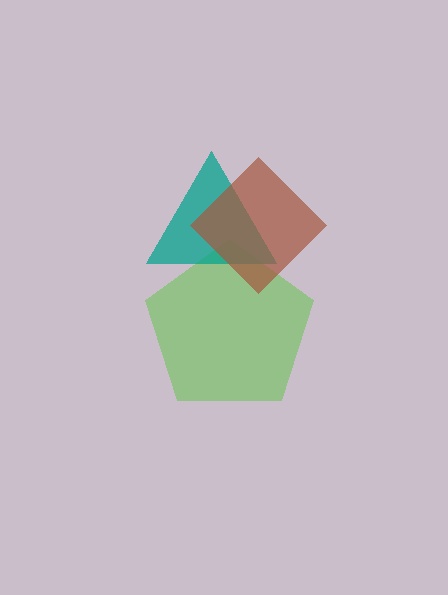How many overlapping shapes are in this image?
There are 3 overlapping shapes in the image.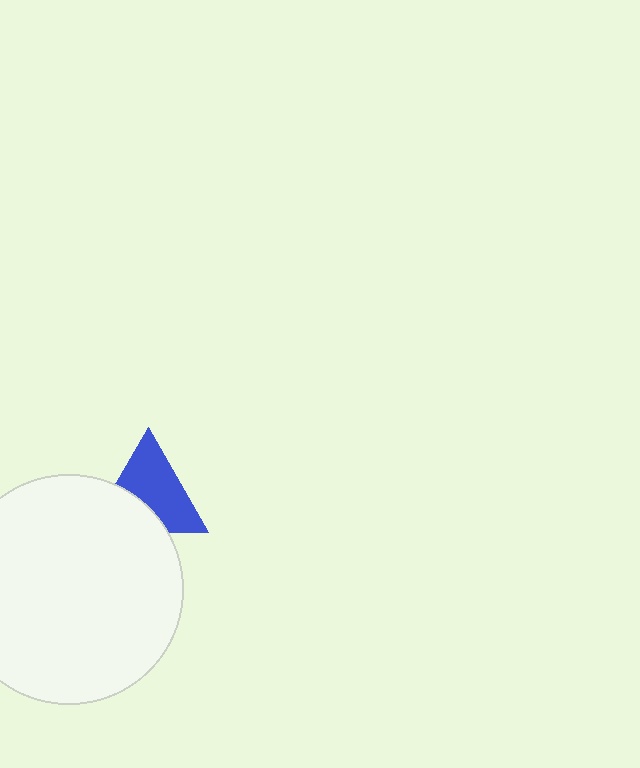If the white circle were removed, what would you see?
You would see the complete blue triangle.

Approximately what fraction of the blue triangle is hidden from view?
Roughly 36% of the blue triangle is hidden behind the white circle.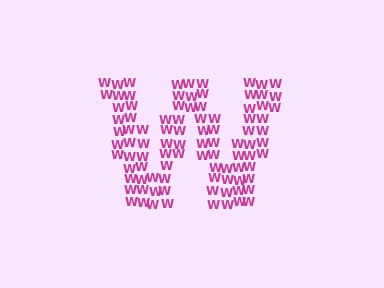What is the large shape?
The large shape is the letter W.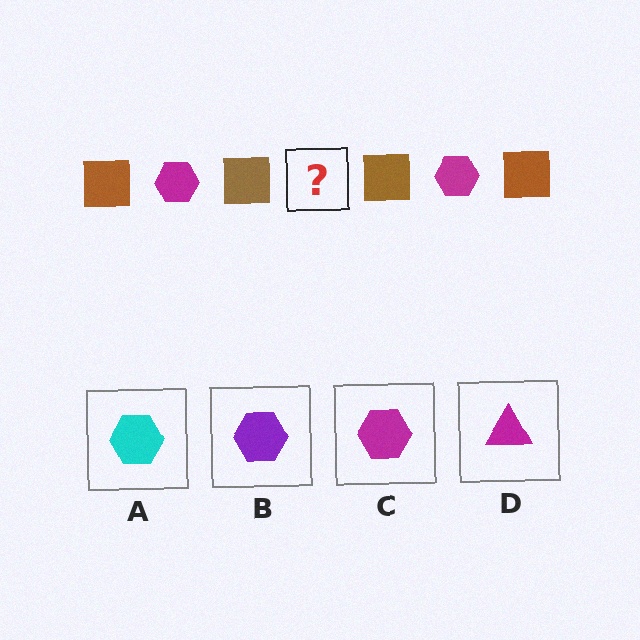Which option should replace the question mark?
Option C.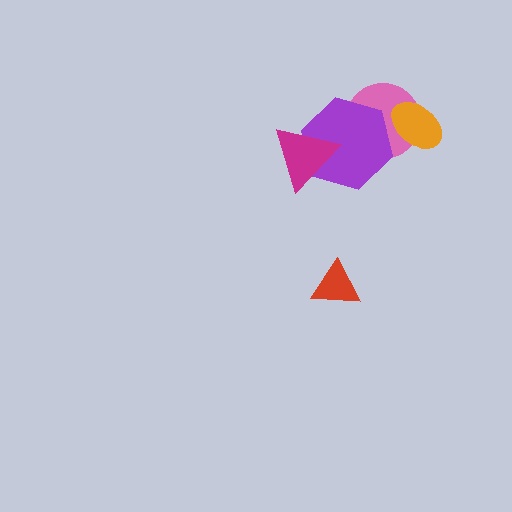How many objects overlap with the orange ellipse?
1 object overlaps with the orange ellipse.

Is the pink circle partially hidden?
Yes, it is partially covered by another shape.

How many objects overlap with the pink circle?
2 objects overlap with the pink circle.